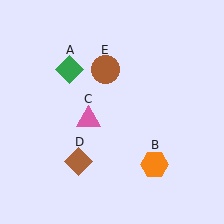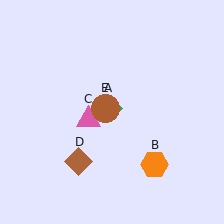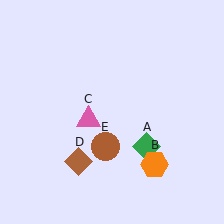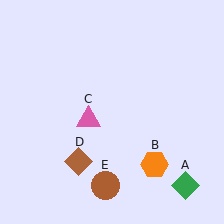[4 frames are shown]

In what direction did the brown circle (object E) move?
The brown circle (object E) moved down.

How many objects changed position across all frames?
2 objects changed position: green diamond (object A), brown circle (object E).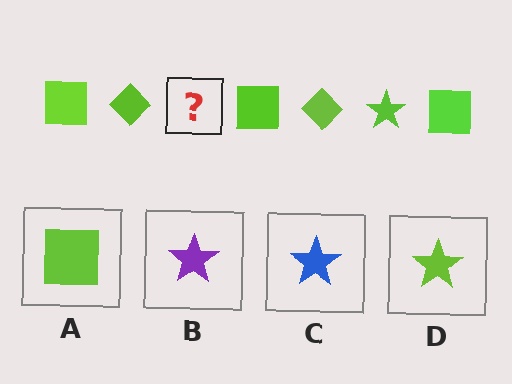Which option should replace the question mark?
Option D.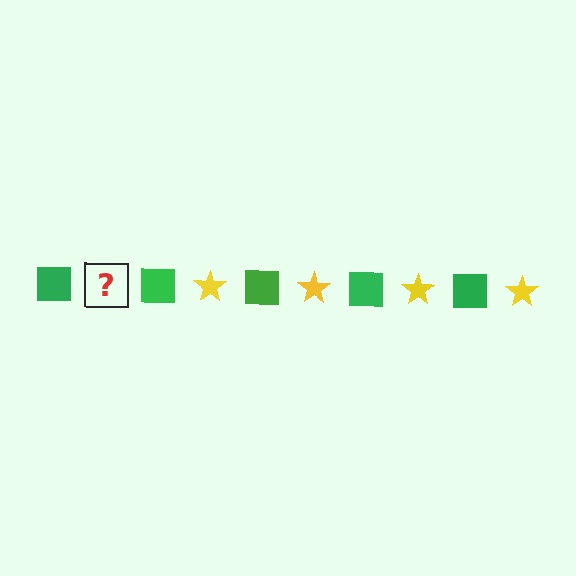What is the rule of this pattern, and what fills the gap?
The rule is that the pattern alternates between green square and yellow star. The gap should be filled with a yellow star.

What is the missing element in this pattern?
The missing element is a yellow star.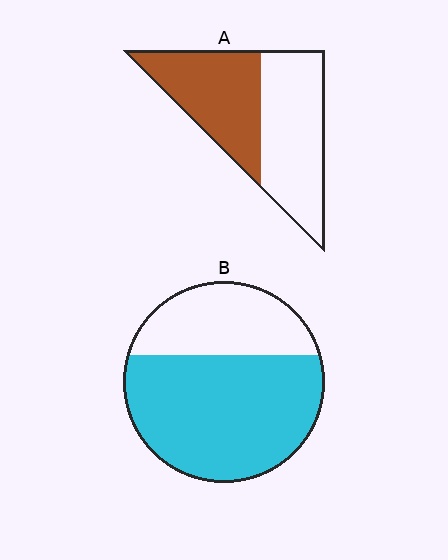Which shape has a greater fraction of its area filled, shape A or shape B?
Shape B.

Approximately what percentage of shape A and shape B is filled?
A is approximately 45% and B is approximately 65%.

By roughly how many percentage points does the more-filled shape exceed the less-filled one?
By roughly 20 percentage points (B over A).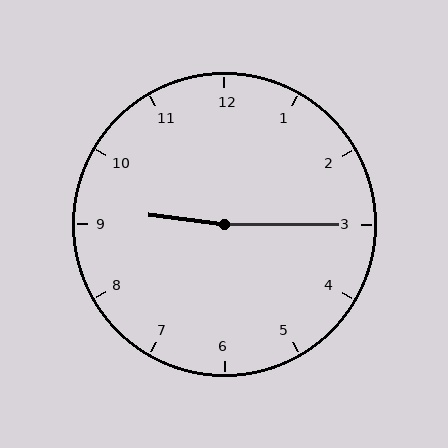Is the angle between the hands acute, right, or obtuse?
It is obtuse.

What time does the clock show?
9:15.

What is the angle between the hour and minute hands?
Approximately 172 degrees.